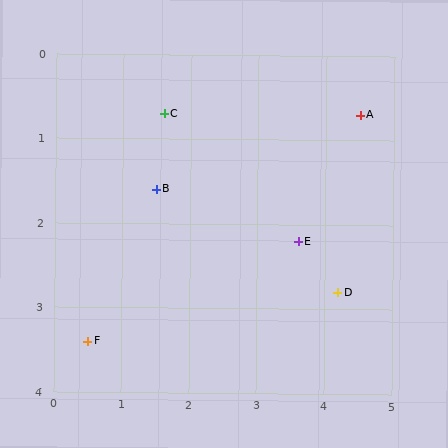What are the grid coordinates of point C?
Point C is at approximately (1.6, 0.7).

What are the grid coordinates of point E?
Point E is at approximately (3.6, 2.2).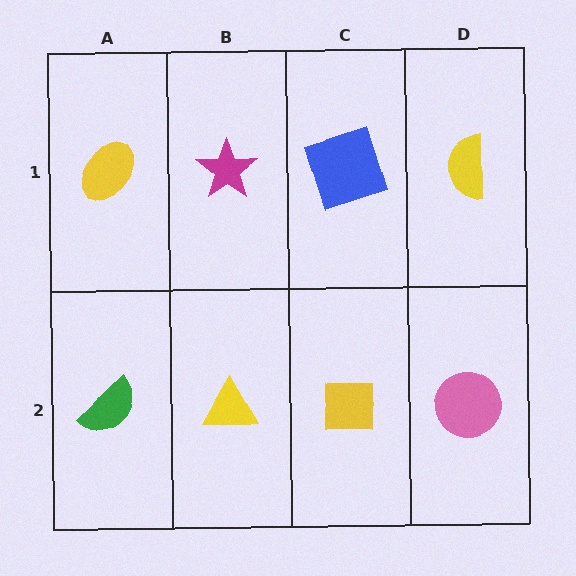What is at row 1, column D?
A yellow semicircle.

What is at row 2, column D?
A pink circle.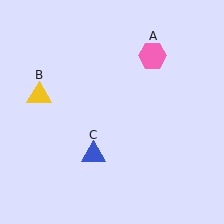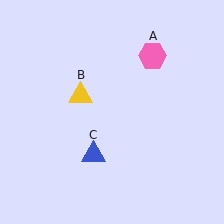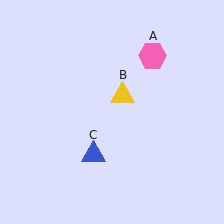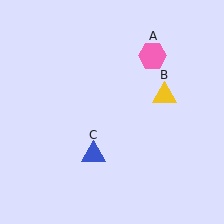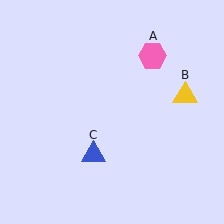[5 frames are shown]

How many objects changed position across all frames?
1 object changed position: yellow triangle (object B).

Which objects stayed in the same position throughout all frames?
Pink hexagon (object A) and blue triangle (object C) remained stationary.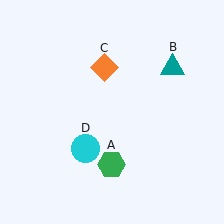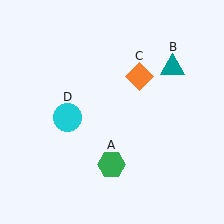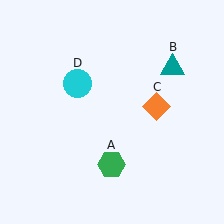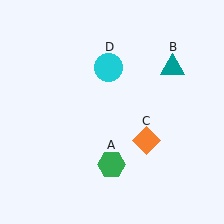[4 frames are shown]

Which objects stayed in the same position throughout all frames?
Green hexagon (object A) and teal triangle (object B) remained stationary.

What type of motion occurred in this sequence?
The orange diamond (object C), cyan circle (object D) rotated clockwise around the center of the scene.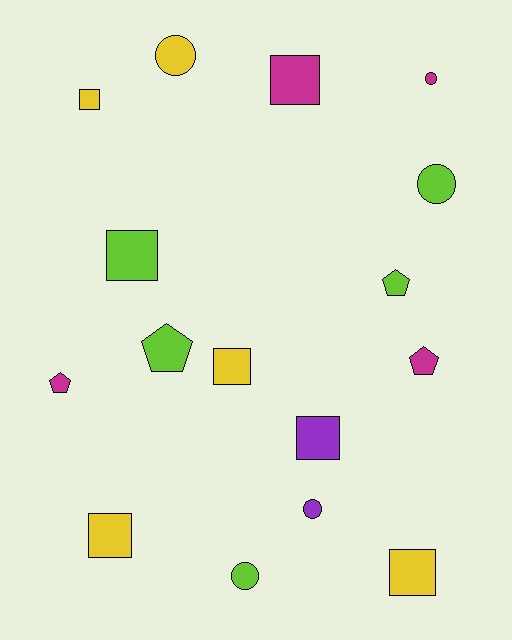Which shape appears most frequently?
Square, with 7 objects.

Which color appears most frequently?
Lime, with 5 objects.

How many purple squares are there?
There is 1 purple square.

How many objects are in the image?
There are 16 objects.